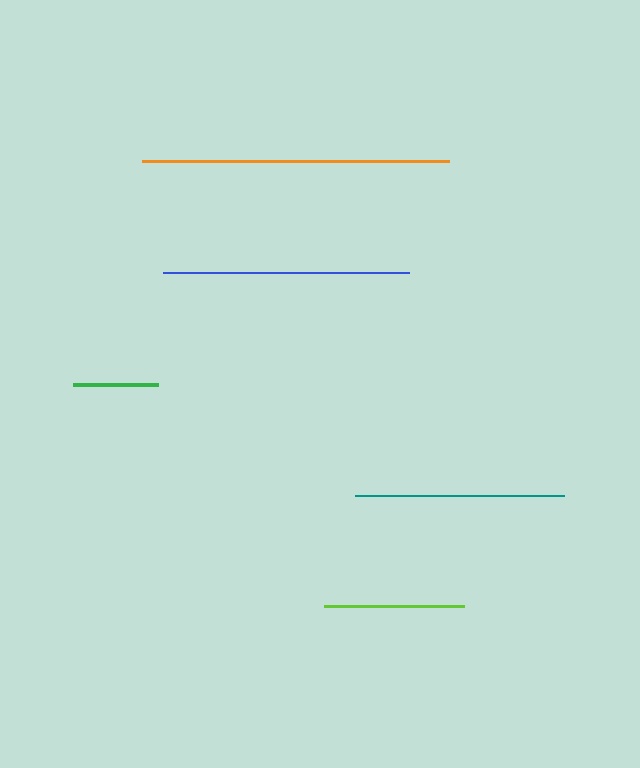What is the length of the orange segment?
The orange segment is approximately 307 pixels long.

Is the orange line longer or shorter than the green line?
The orange line is longer than the green line.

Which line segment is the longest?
The orange line is the longest at approximately 307 pixels.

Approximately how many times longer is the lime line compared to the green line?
The lime line is approximately 1.6 times the length of the green line.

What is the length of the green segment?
The green segment is approximately 85 pixels long.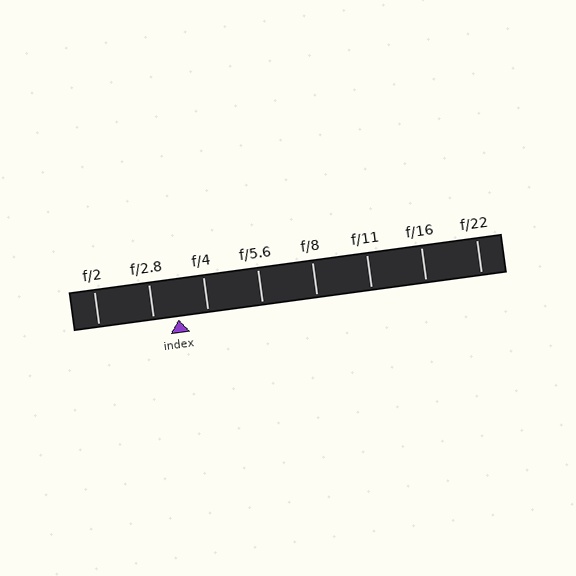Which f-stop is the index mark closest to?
The index mark is closest to f/2.8.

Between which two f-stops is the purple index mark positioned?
The index mark is between f/2.8 and f/4.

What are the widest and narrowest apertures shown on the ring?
The widest aperture shown is f/2 and the narrowest is f/22.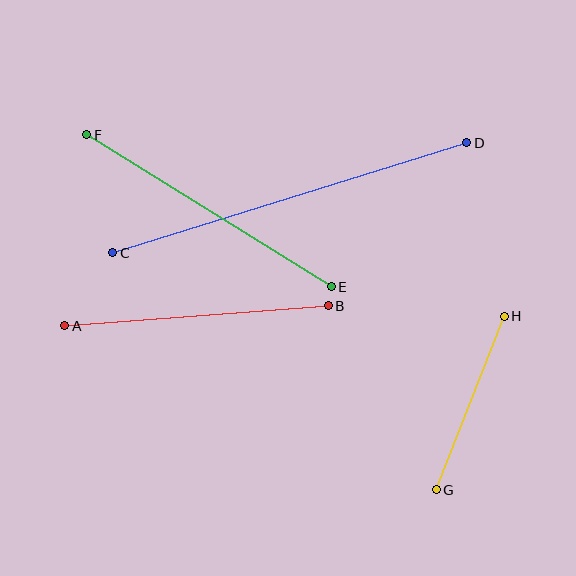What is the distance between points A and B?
The distance is approximately 264 pixels.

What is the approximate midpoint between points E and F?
The midpoint is at approximately (209, 211) pixels.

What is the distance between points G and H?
The distance is approximately 186 pixels.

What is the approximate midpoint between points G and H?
The midpoint is at approximately (470, 403) pixels.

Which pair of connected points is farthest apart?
Points C and D are farthest apart.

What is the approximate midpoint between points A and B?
The midpoint is at approximately (197, 316) pixels.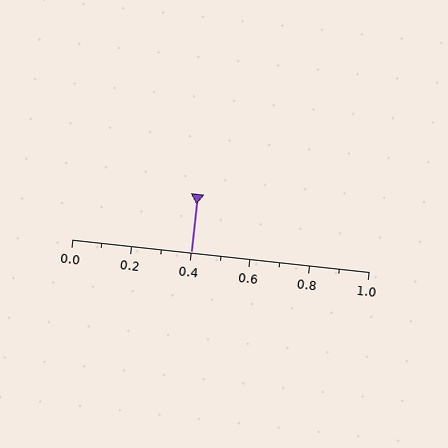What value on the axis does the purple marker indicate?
The marker indicates approximately 0.4.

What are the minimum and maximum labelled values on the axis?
The axis runs from 0.0 to 1.0.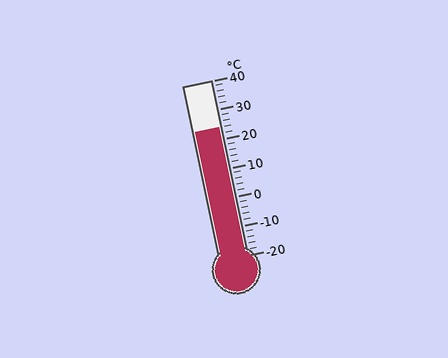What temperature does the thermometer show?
The thermometer shows approximately 24°C.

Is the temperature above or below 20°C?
The temperature is above 20°C.